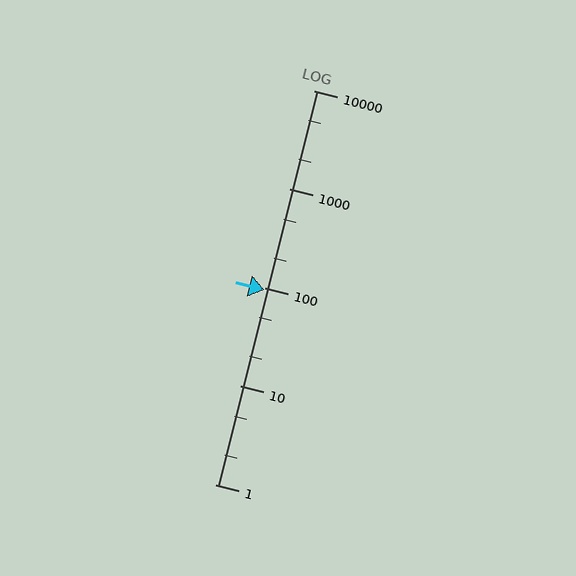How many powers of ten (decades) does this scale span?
The scale spans 4 decades, from 1 to 10000.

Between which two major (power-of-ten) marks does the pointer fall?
The pointer is between 10 and 100.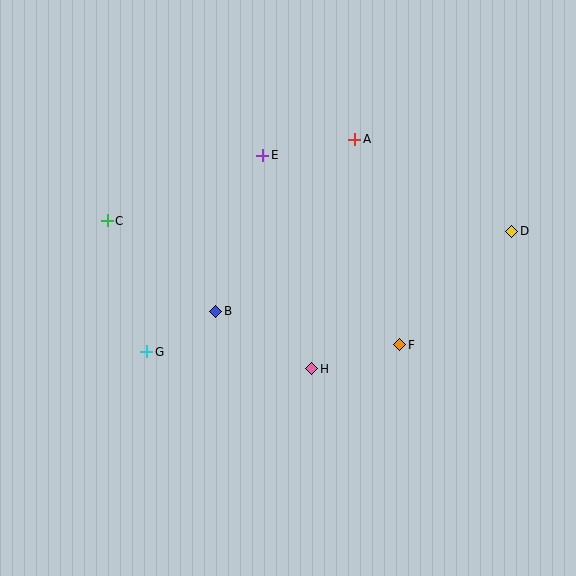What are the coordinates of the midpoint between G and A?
The midpoint between G and A is at (251, 246).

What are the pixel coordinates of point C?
Point C is at (107, 221).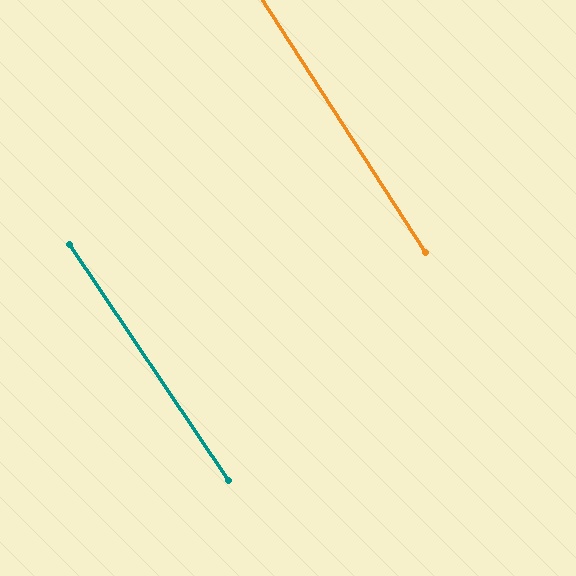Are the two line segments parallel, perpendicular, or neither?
Parallel — their directions differ by only 1.3°.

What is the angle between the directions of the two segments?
Approximately 1 degree.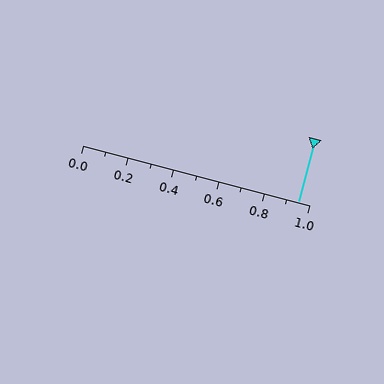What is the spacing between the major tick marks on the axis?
The major ticks are spaced 0.2 apart.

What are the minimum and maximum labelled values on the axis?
The axis runs from 0.0 to 1.0.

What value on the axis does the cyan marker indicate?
The marker indicates approximately 0.95.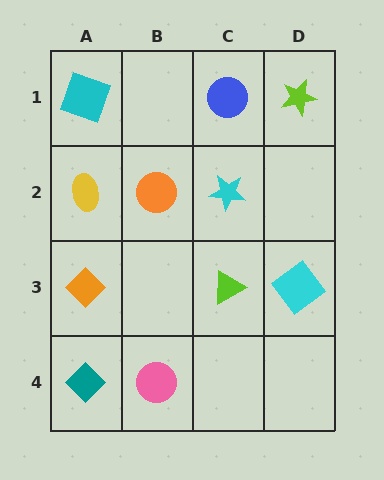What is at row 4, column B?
A pink circle.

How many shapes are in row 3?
3 shapes.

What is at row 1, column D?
A lime star.